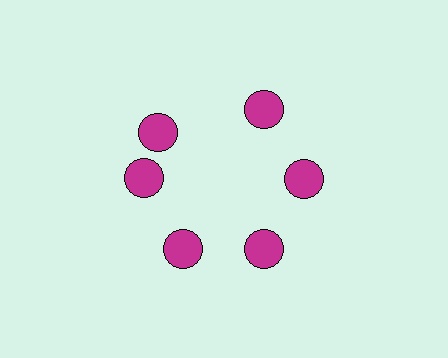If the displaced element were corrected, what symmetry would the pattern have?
It would have 6-fold rotational symmetry — the pattern would map onto itself every 60 degrees.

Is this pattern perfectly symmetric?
No. The 6 magenta circles are arranged in a ring, but one element near the 11 o'clock position is rotated out of alignment along the ring, breaking the 6-fold rotational symmetry.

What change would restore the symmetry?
The symmetry would be restored by rotating it back into even spacing with its neighbors so that all 6 circles sit at equal angles and equal distance from the center.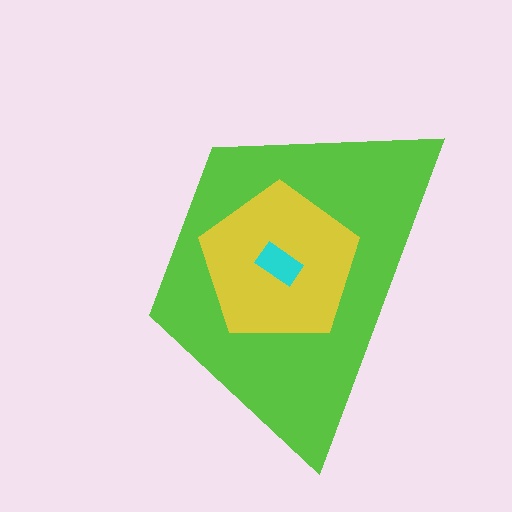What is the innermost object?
The cyan rectangle.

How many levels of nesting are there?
3.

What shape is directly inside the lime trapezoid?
The yellow pentagon.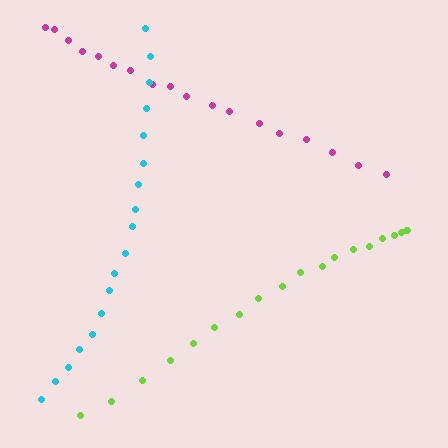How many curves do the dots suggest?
There are 3 distinct paths.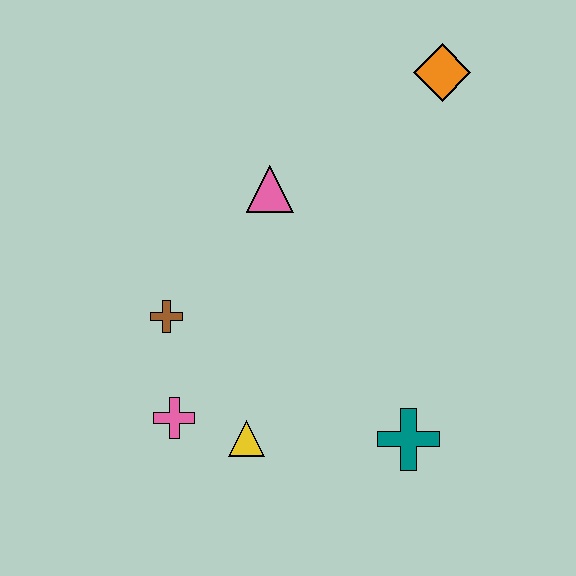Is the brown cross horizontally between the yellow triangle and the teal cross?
No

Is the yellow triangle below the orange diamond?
Yes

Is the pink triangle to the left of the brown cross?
No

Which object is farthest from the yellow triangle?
The orange diamond is farthest from the yellow triangle.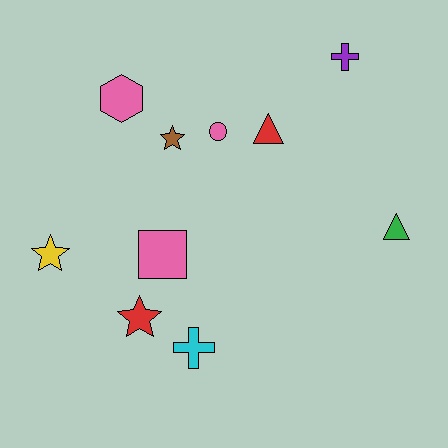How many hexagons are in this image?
There is 1 hexagon.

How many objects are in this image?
There are 10 objects.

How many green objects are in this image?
There is 1 green object.